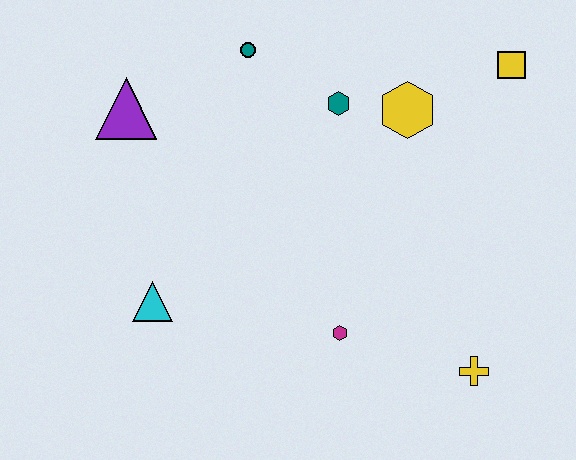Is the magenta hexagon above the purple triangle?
No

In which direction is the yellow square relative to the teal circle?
The yellow square is to the right of the teal circle.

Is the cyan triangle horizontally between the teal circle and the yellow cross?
No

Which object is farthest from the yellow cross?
The purple triangle is farthest from the yellow cross.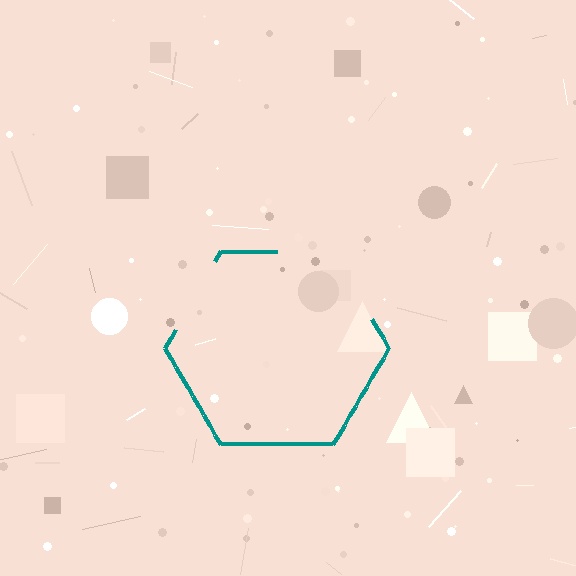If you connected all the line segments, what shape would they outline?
They would outline a hexagon.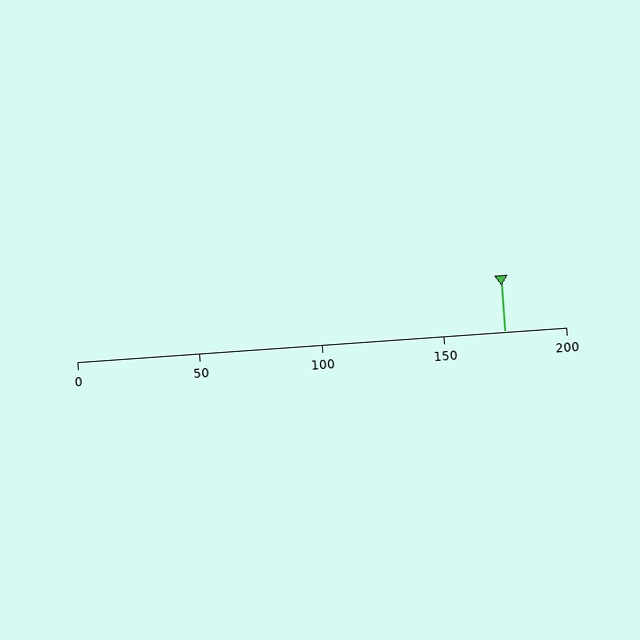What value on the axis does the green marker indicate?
The marker indicates approximately 175.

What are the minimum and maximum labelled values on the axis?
The axis runs from 0 to 200.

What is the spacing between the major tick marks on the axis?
The major ticks are spaced 50 apart.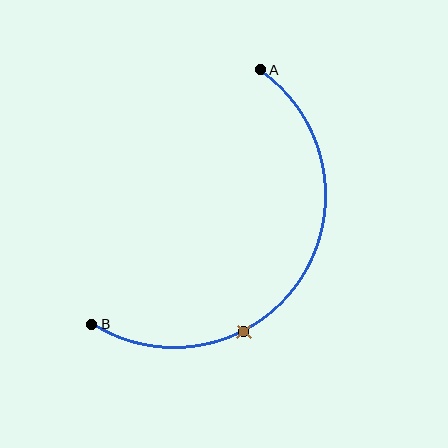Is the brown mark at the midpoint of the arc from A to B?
No. The brown mark lies on the arc but is closer to endpoint B. The arc midpoint would be at the point on the curve equidistant along the arc from both A and B.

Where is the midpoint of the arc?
The arc midpoint is the point on the curve farthest from the straight line joining A and B. It sits to the right of that line.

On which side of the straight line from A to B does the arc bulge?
The arc bulges to the right of the straight line connecting A and B.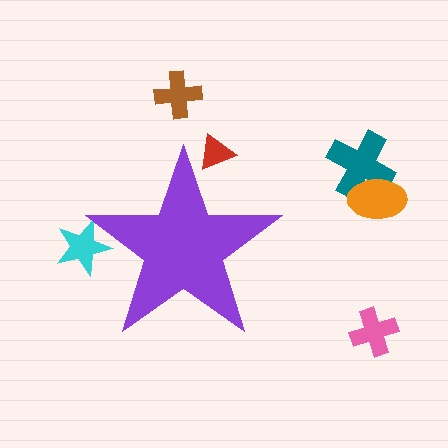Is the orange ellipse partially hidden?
No, the orange ellipse is fully visible.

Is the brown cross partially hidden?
No, the brown cross is fully visible.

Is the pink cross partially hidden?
No, the pink cross is fully visible.